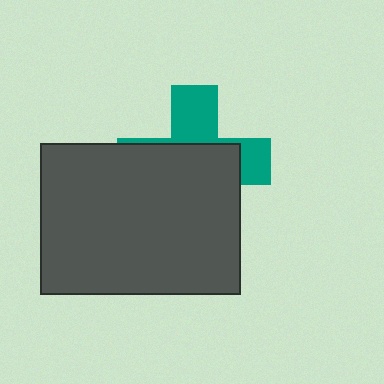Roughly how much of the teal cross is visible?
A small part of it is visible (roughly 38%).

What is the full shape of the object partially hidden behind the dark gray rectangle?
The partially hidden object is a teal cross.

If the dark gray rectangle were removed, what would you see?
You would see the complete teal cross.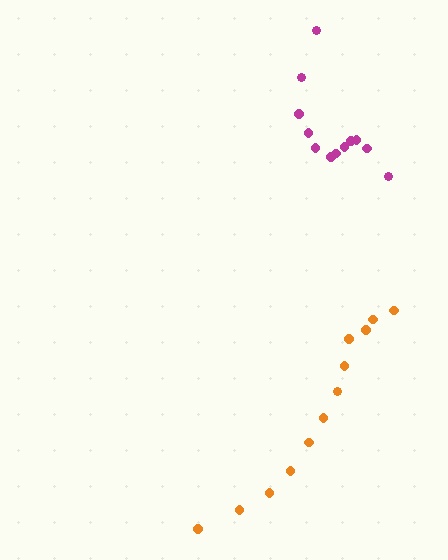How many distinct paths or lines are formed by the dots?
There are 2 distinct paths.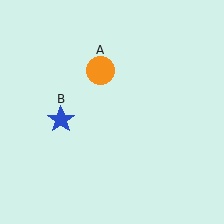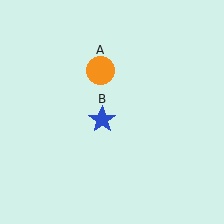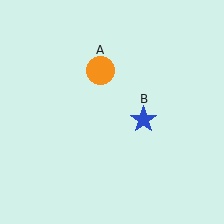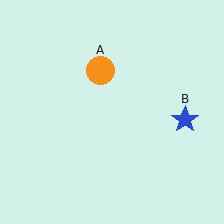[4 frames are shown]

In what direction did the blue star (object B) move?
The blue star (object B) moved right.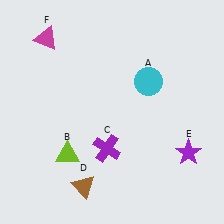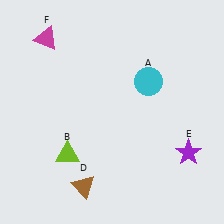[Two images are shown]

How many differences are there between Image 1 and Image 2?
There is 1 difference between the two images.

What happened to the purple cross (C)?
The purple cross (C) was removed in Image 2. It was in the bottom-left area of Image 1.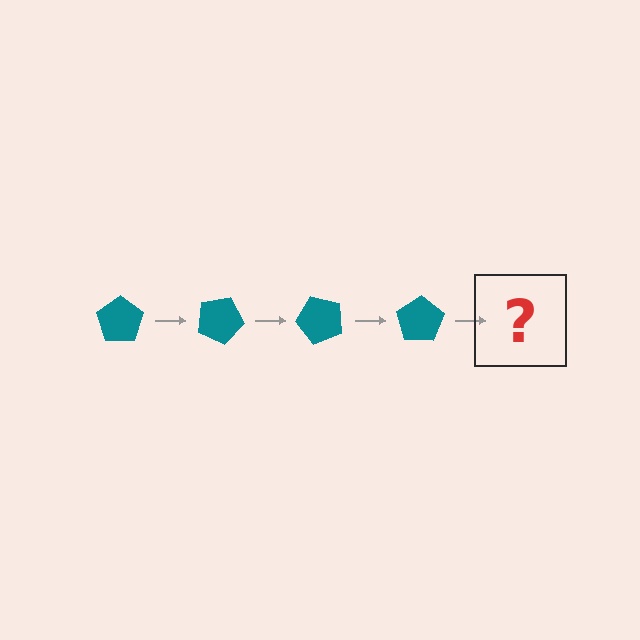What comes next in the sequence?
The next element should be a teal pentagon rotated 100 degrees.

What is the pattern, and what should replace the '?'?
The pattern is that the pentagon rotates 25 degrees each step. The '?' should be a teal pentagon rotated 100 degrees.